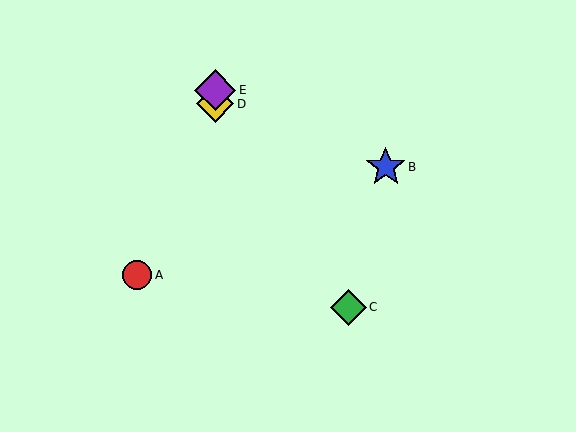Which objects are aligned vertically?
Objects D, E are aligned vertically.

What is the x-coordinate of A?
Object A is at x≈137.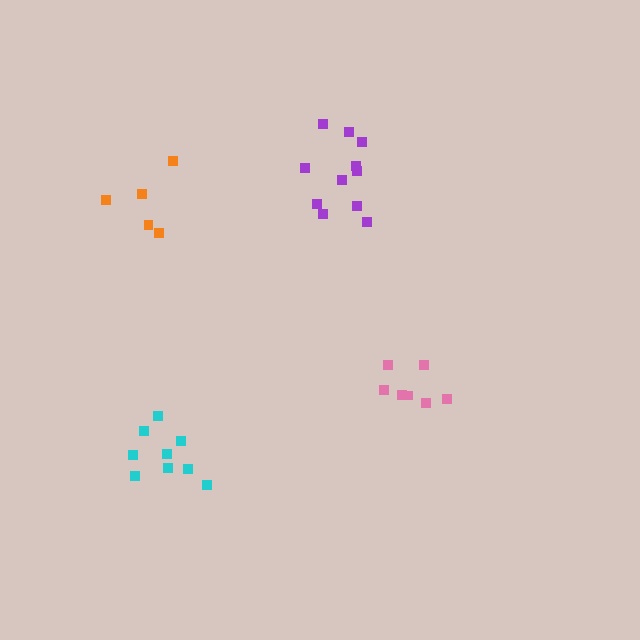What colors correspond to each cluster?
The clusters are colored: purple, pink, orange, cyan.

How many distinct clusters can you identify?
There are 4 distinct clusters.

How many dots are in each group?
Group 1: 11 dots, Group 2: 7 dots, Group 3: 5 dots, Group 4: 9 dots (32 total).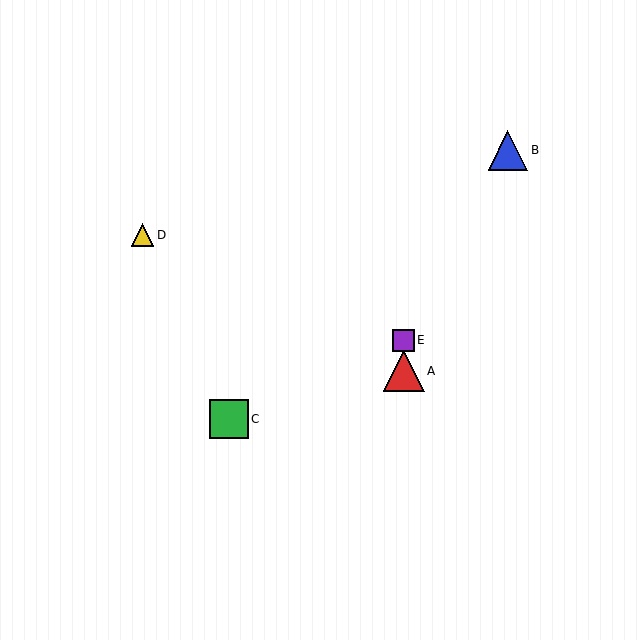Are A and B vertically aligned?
No, A is at x≈404 and B is at x≈508.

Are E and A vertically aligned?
Yes, both are at x≈404.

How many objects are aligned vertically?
2 objects (A, E) are aligned vertically.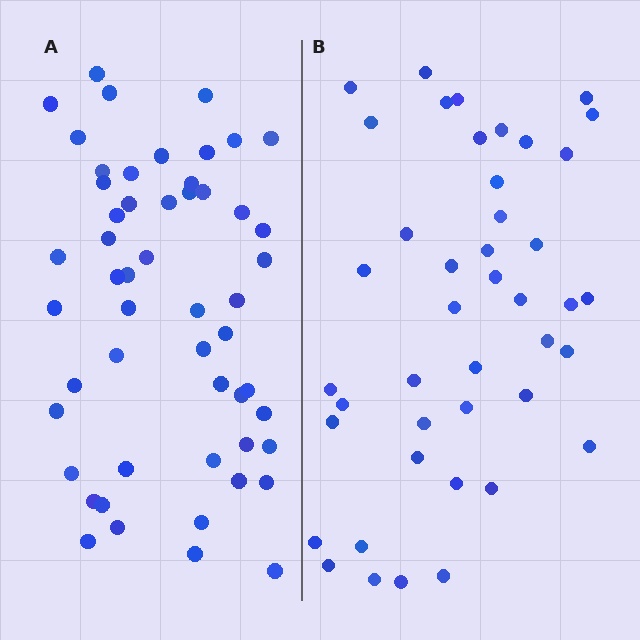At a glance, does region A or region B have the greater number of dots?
Region A (the left region) has more dots.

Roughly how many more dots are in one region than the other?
Region A has roughly 10 or so more dots than region B.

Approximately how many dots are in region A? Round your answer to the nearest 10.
About 50 dots. (The exact count is 53, which rounds to 50.)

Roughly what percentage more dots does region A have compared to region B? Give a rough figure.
About 25% more.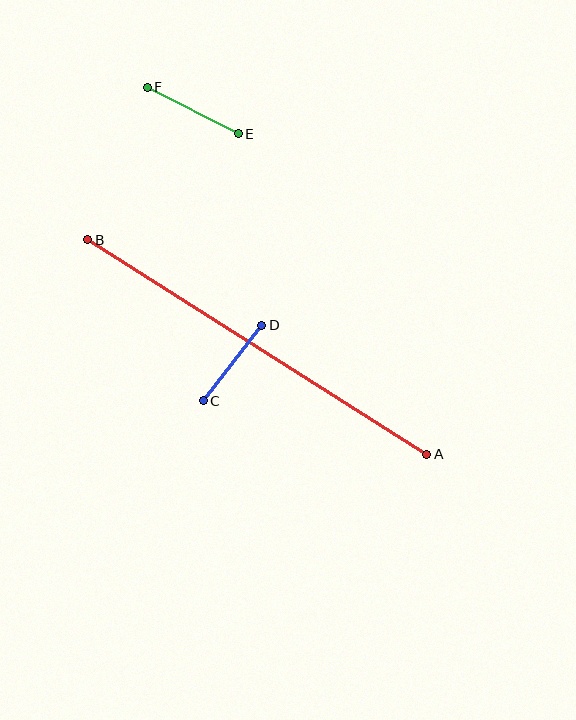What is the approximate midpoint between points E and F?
The midpoint is at approximately (193, 111) pixels.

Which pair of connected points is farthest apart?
Points A and B are farthest apart.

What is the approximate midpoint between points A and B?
The midpoint is at approximately (257, 347) pixels.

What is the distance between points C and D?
The distance is approximately 96 pixels.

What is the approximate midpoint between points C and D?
The midpoint is at approximately (232, 363) pixels.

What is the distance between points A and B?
The distance is approximately 401 pixels.